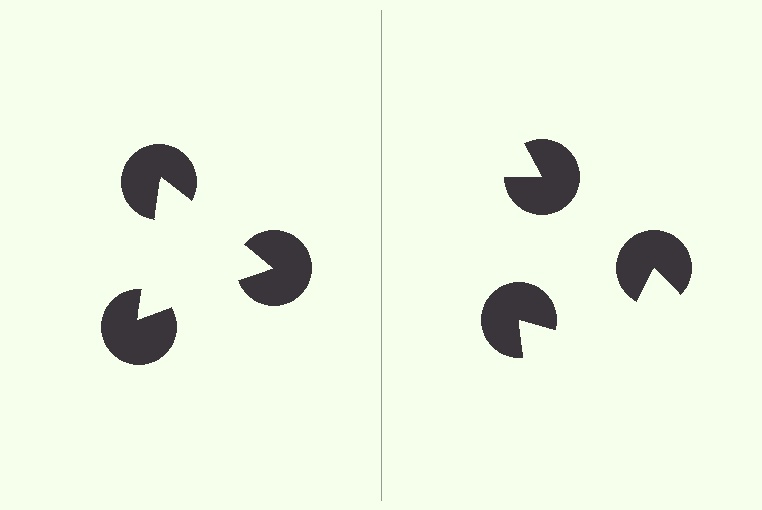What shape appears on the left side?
An illusory triangle.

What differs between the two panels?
The pac-man discs are positioned identically on both sides; only the wedge orientations differ. On the left they align to a triangle; on the right they are misaligned.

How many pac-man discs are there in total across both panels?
6 — 3 on each side.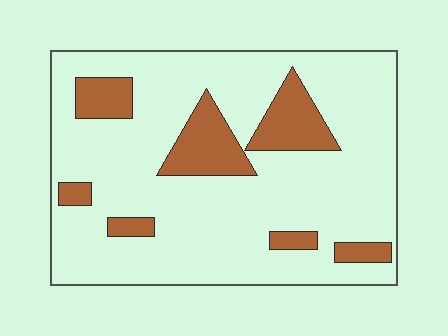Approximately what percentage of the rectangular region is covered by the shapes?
Approximately 20%.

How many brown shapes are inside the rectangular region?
7.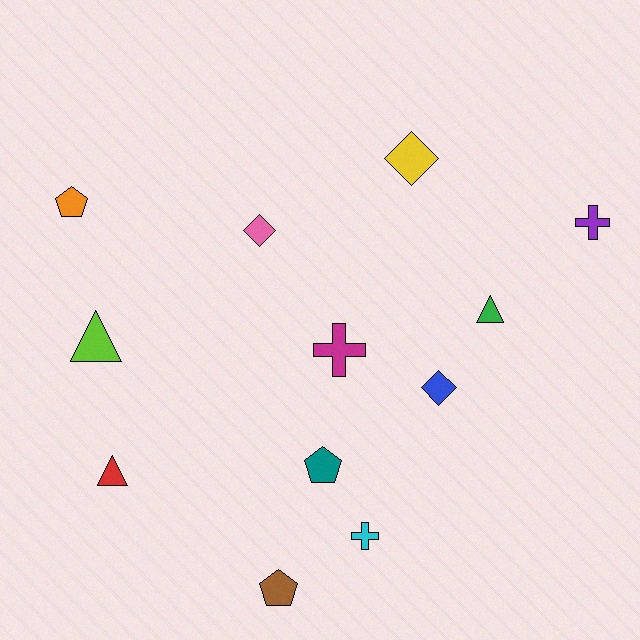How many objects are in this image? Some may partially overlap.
There are 12 objects.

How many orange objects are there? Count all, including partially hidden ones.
There is 1 orange object.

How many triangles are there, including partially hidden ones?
There are 3 triangles.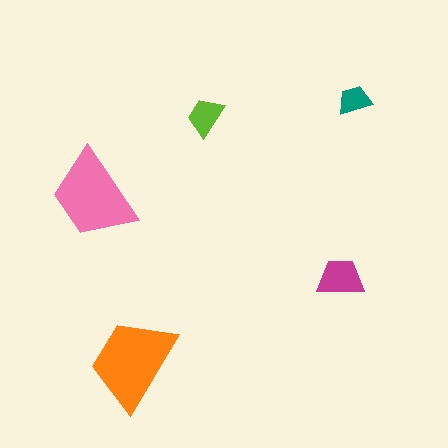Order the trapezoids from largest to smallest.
the orange one, the pink one, the magenta one, the lime one, the teal one.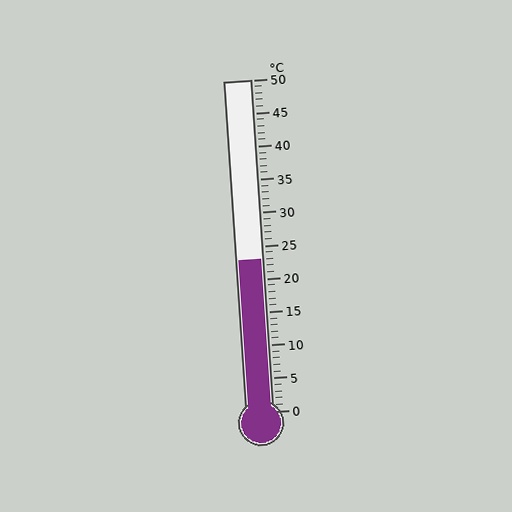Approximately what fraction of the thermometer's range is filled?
The thermometer is filled to approximately 45% of its range.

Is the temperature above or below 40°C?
The temperature is below 40°C.